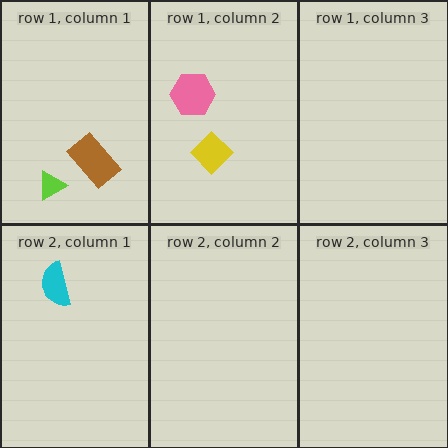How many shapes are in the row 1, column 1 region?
2.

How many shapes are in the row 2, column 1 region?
1.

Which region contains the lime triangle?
The row 1, column 1 region.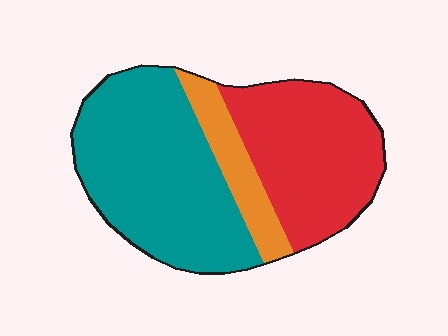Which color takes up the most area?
Teal, at roughly 50%.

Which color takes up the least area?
Orange, at roughly 15%.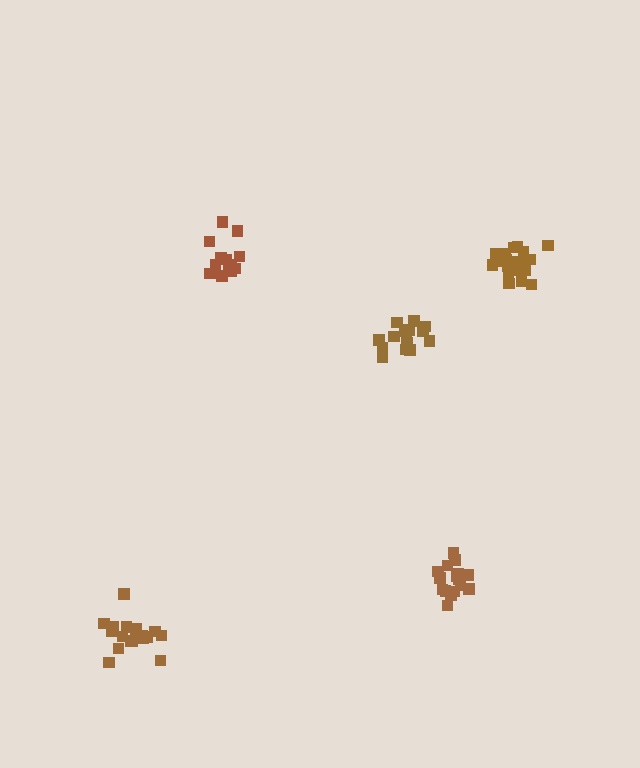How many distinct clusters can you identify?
There are 5 distinct clusters.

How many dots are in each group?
Group 1: 19 dots, Group 2: 16 dots, Group 3: 18 dots, Group 4: 13 dots, Group 5: 15 dots (81 total).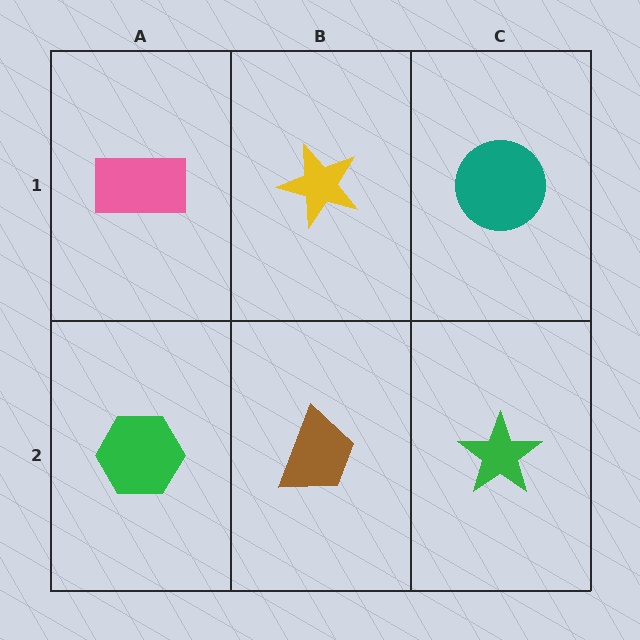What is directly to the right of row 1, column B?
A teal circle.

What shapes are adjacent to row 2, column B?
A yellow star (row 1, column B), a green hexagon (row 2, column A), a green star (row 2, column C).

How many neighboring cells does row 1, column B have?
3.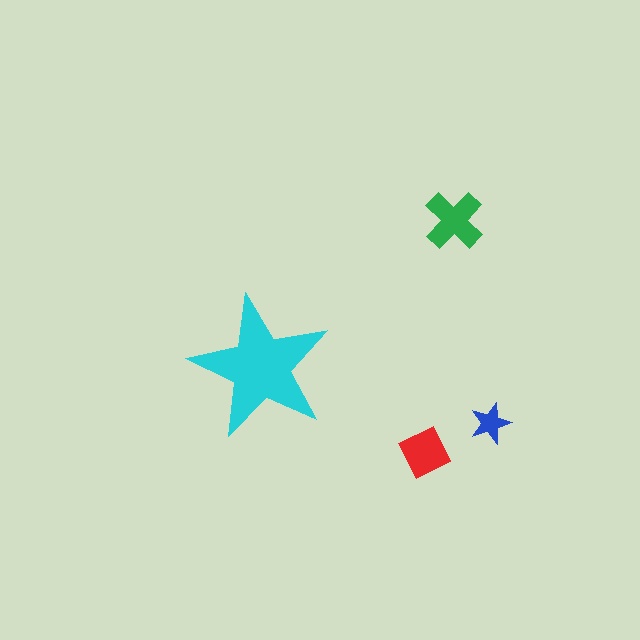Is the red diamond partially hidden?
No, the red diamond is fully visible.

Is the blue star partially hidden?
No, the blue star is fully visible.